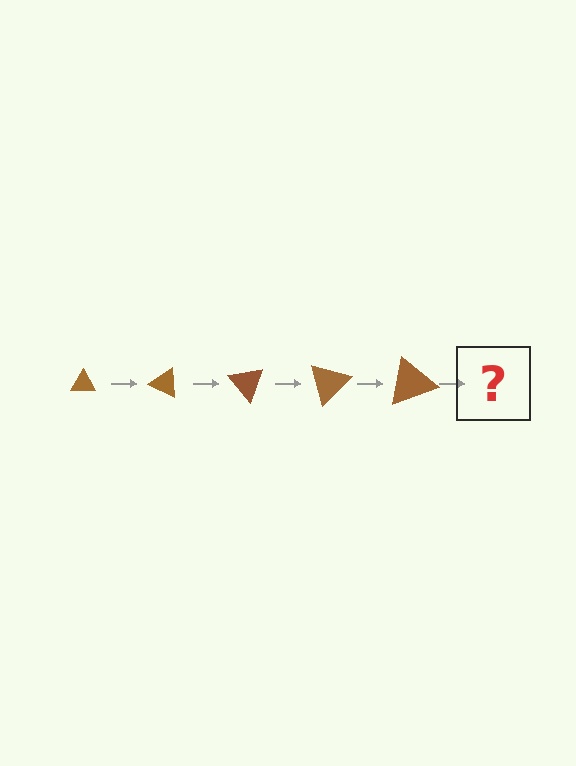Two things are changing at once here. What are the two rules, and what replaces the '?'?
The two rules are that the triangle grows larger each step and it rotates 25 degrees each step. The '?' should be a triangle, larger than the previous one and rotated 125 degrees from the start.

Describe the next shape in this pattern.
It should be a triangle, larger than the previous one and rotated 125 degrees from the start.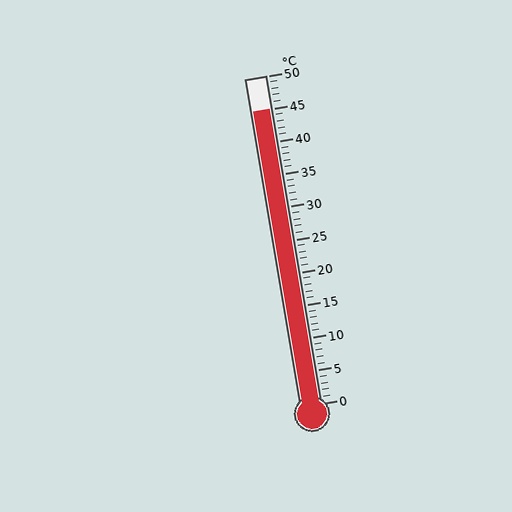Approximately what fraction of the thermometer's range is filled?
The thermometer is filled to approximately 90% of its range.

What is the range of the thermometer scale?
The thermometer scale ranges from 0°C to 50°C.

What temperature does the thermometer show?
The thermometer shows approximately 45°C.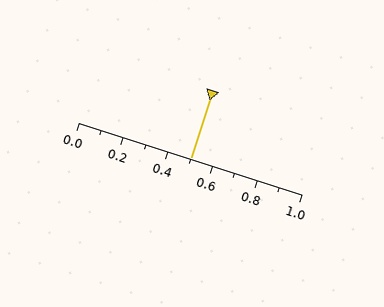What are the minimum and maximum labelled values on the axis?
The axis runs from 0.0 to 1.0.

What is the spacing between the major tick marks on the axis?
The major ticks are spaced 0.2 apart.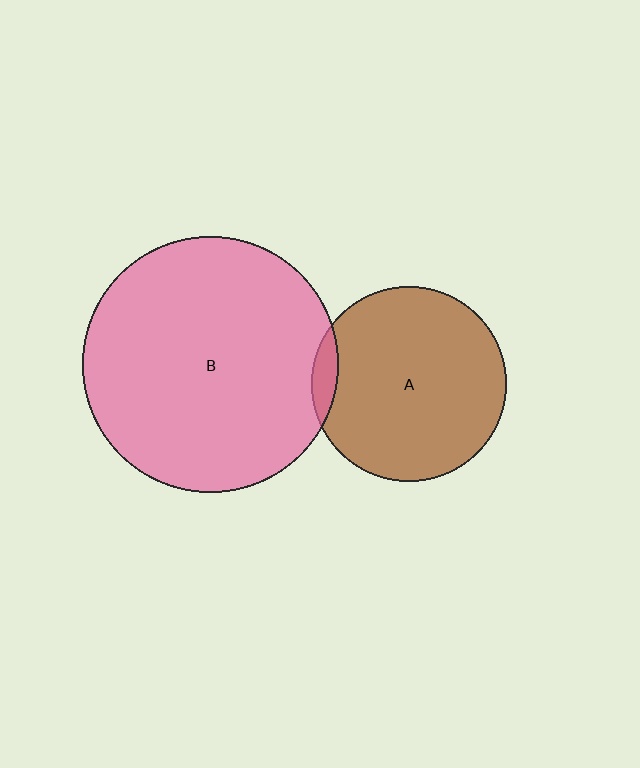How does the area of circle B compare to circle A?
Approximately 1.7 times.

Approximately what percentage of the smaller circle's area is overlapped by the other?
Approximately 5%.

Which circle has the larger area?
Circle B (pink).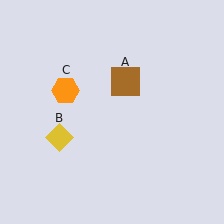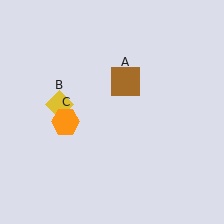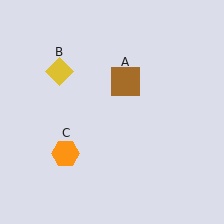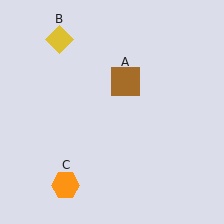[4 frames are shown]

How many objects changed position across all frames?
2 objects changed position: yellow diamond (object B), orange hexagon (object C).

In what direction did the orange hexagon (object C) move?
The orange hexagon (object C) moved down.